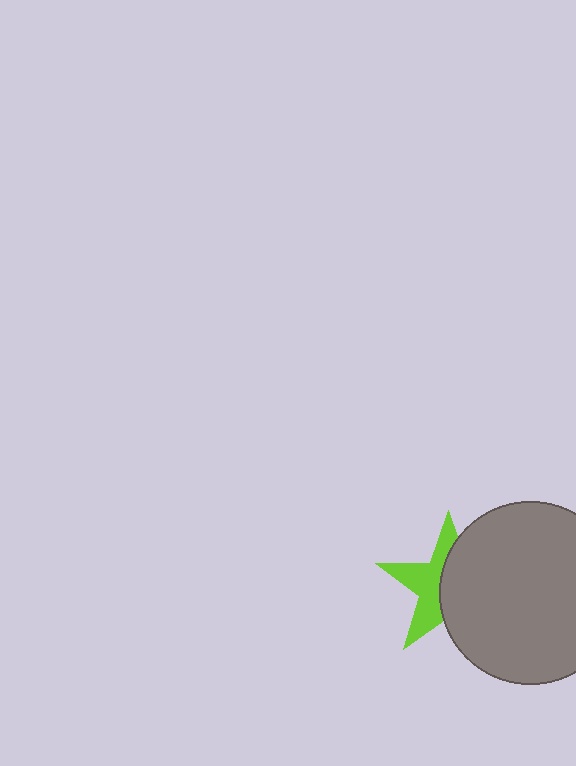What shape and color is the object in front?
The object in front is a gray circle.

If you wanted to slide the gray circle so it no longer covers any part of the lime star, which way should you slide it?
Slide it right — that is the most direct way to separate the two shapes.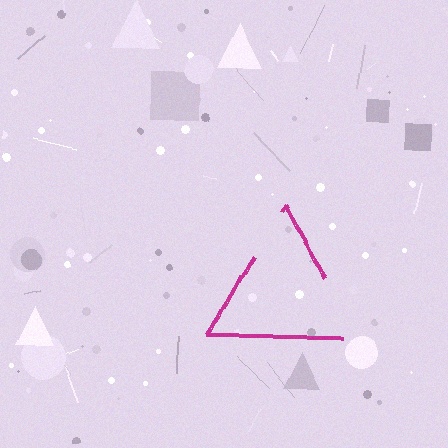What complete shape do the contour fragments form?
The contour fragments form a triangle.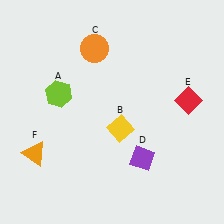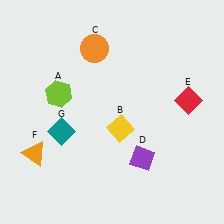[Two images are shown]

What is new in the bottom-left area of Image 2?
A teal diamond (G) was added in the bottom-left area of Image 2.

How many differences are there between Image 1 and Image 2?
There is 1 difference between the two images.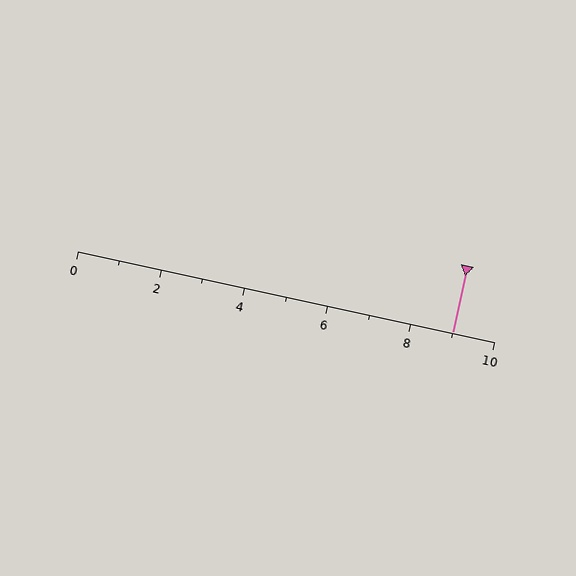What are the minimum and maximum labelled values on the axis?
The axis runs from 0 to 10.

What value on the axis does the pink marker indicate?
The marker indicates approximately 9.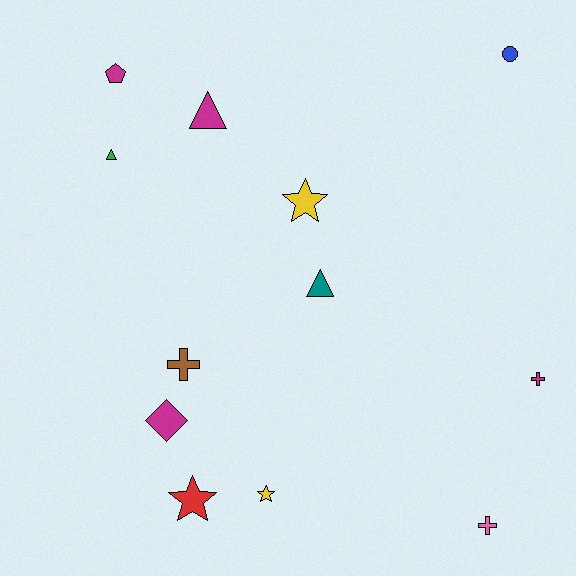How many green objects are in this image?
There is 1 green object.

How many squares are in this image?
There are no squares.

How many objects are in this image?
There are 12 objects.